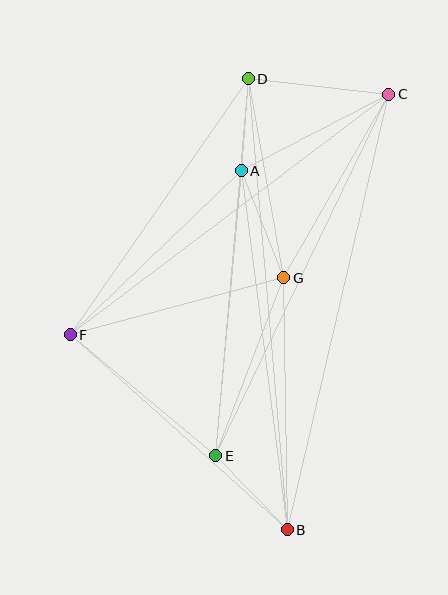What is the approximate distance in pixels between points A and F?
The distance between A and F is approximately 237 pixels.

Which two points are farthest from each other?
Points B and D are farthest from each other.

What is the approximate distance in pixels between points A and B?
The distance between A and B is approximately 362 pixels.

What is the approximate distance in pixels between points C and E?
The distance between C and E is approximately 401 pixels.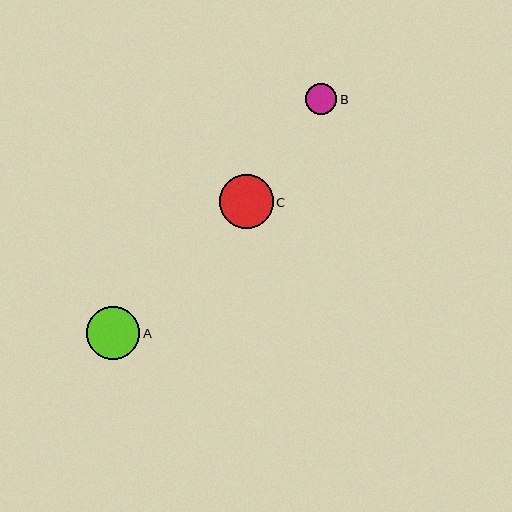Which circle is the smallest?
Circle B is the smallest with a size of approximately 32 pixels.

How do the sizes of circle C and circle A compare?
Circle C and circle A are approximately the same size.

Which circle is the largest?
Circle C is the largest with a size of approximately 54 pixels.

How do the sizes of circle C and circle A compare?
Circle C and circle A are approximately the same size.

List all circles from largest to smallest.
From largest to smallest: C, A, B.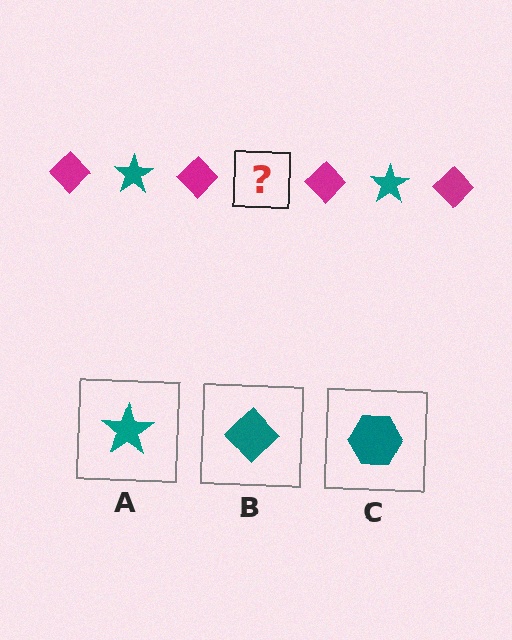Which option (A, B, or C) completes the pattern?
A.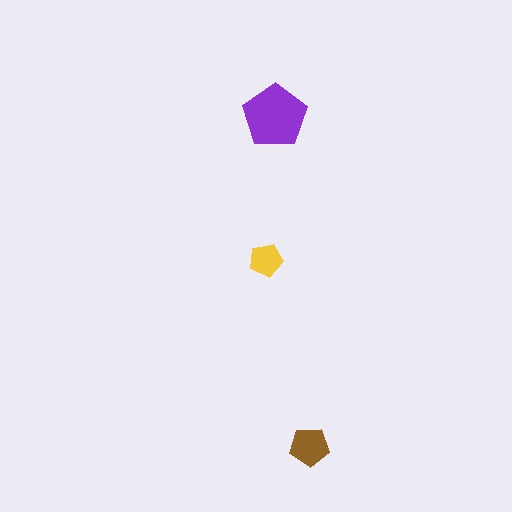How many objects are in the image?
There are 3 objects in the image.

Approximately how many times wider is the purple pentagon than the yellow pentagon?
About 2 times wider.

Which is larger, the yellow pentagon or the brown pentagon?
The brown one.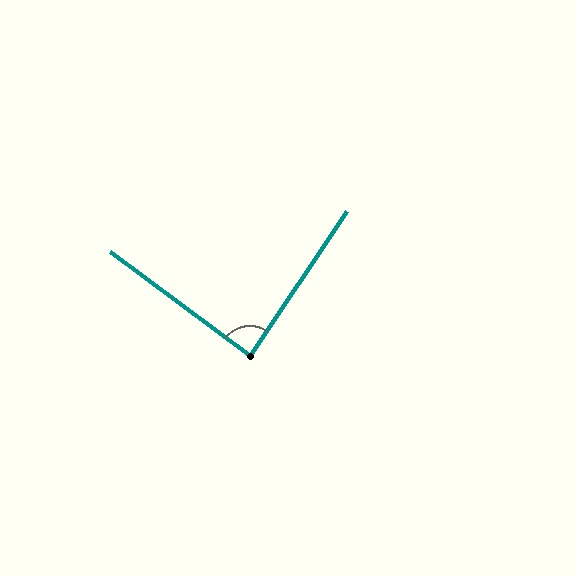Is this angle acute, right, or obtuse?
It is approximately a right angle.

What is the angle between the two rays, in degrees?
Approximately 87 degrees.